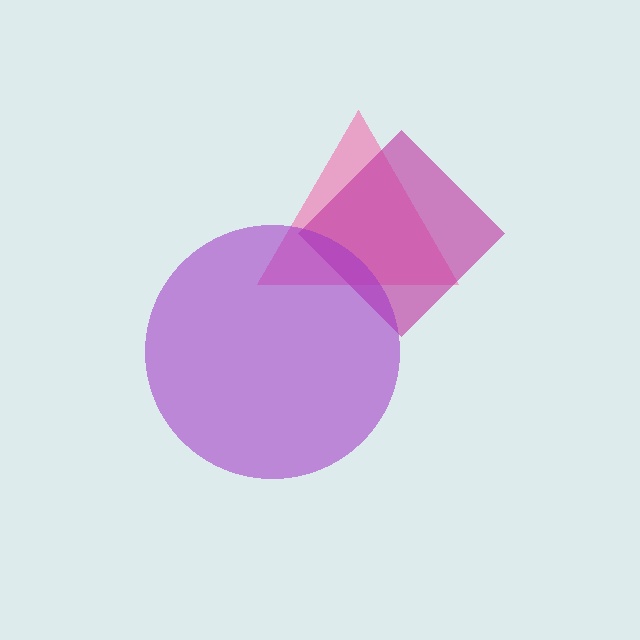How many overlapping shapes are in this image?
There are 3 overlapping shapes in the image.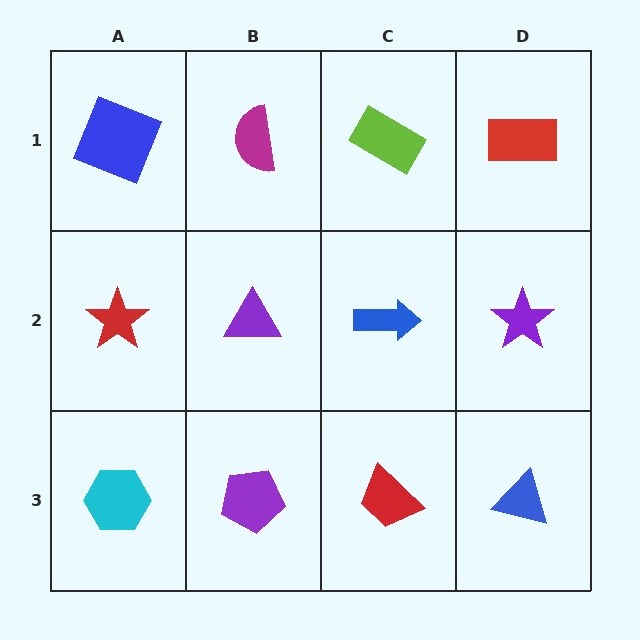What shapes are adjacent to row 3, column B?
A purple triangle (row 2, column B), a cyan hexagon (row 3, column A), a red trapezoid (row 3, column C).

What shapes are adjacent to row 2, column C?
A lime rectangle (row 1, column C), a red trapezoid (row 3, column C), a purple triangle (row 2, column B), a purple star (row 2, column D).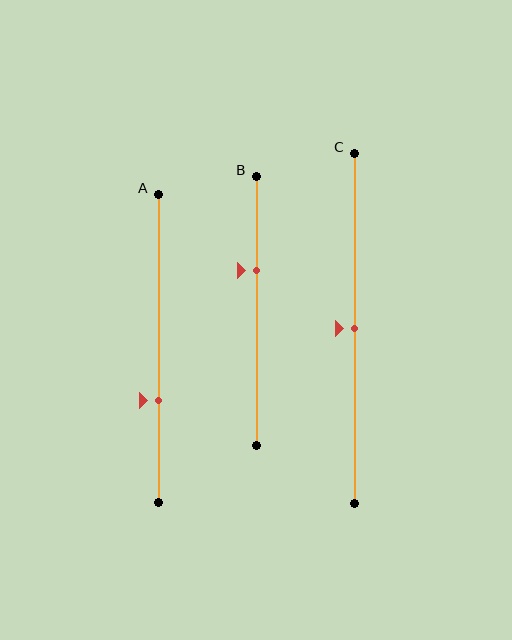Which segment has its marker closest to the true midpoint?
Segment C has its marker closest to the true midpoint.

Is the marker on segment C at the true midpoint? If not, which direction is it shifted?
Yes, the marker on segment C is at the true midpoint.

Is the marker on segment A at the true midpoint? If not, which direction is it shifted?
No, the marker on segment A is shifted downward by about 17% of the segment length.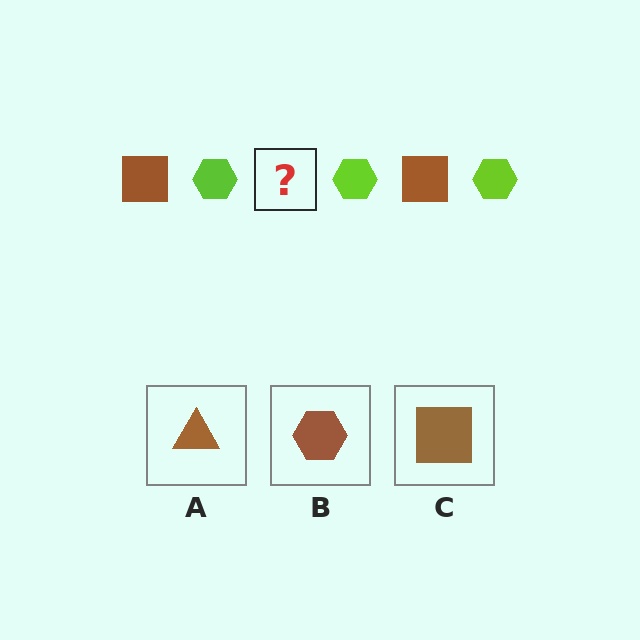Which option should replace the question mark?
Option C.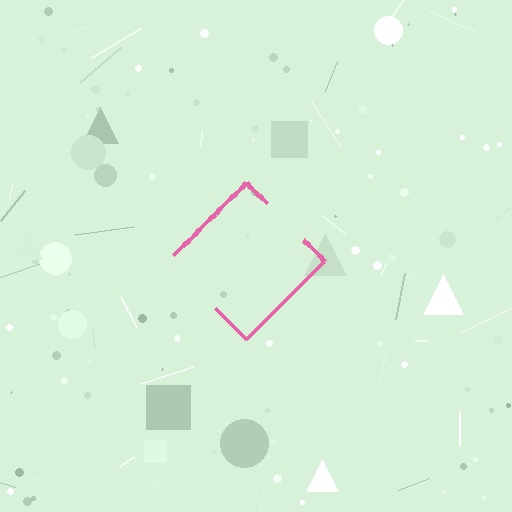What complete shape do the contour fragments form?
The contour fragments form a diamond.